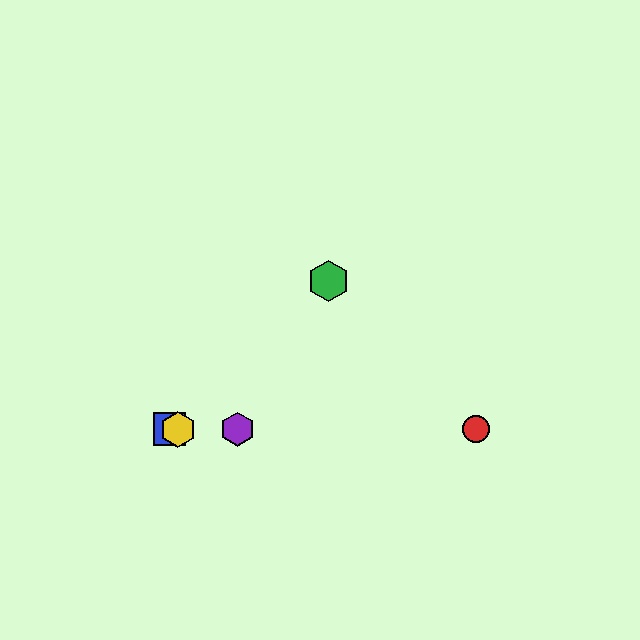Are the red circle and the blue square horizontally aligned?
Yes, both are at y≈429.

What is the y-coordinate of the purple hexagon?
The purple hexagon is at y≈429.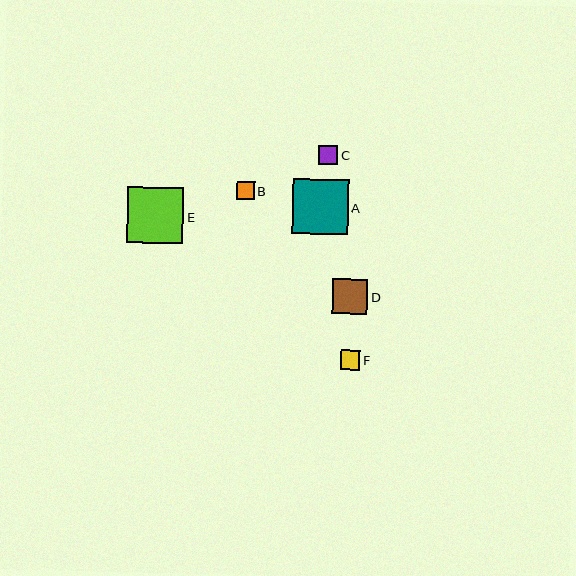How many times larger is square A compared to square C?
Square A is approximately 2.9 times the size of square C.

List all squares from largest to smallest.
From largest to smallest: E, A, D, F, C, B.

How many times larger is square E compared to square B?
Square E is approximately 3.1 times the size of square B.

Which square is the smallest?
Square B is the smallest with a size of approximately 18 pixels.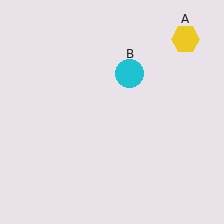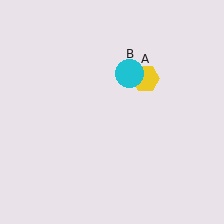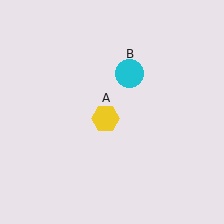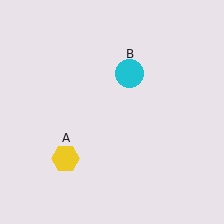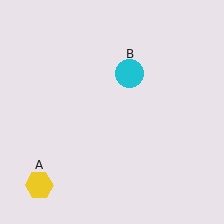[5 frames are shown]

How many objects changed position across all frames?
1 object changed position: yellow hexagon (object A).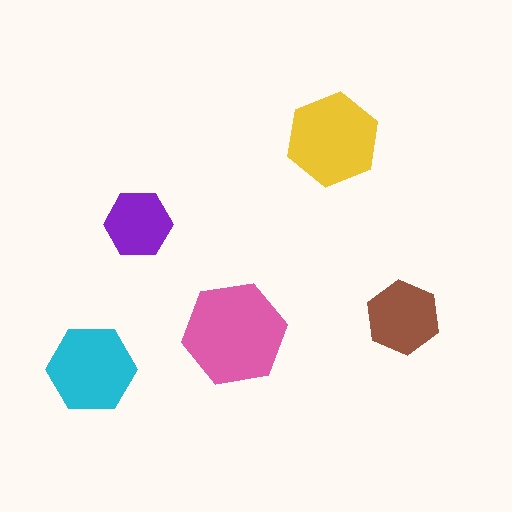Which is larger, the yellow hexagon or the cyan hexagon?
The yellow one.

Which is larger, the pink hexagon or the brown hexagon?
The pink one.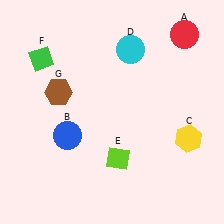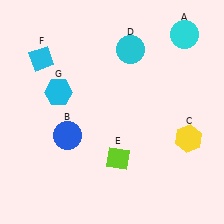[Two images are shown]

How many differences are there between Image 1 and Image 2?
There are 3 differences between the two images.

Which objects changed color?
A changed from red to cyan. F changed from green to cyan. G changed from brown to cyan.